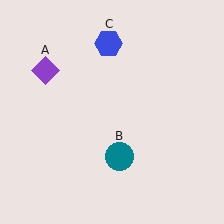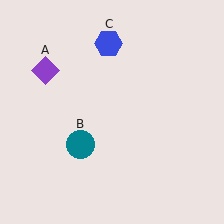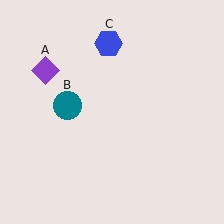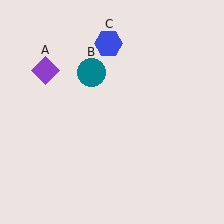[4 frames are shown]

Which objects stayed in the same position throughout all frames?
Purple diamond (object A) and blue hexagon (object C) remained stationary.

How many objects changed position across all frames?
1 object changed position: teal circle (object B).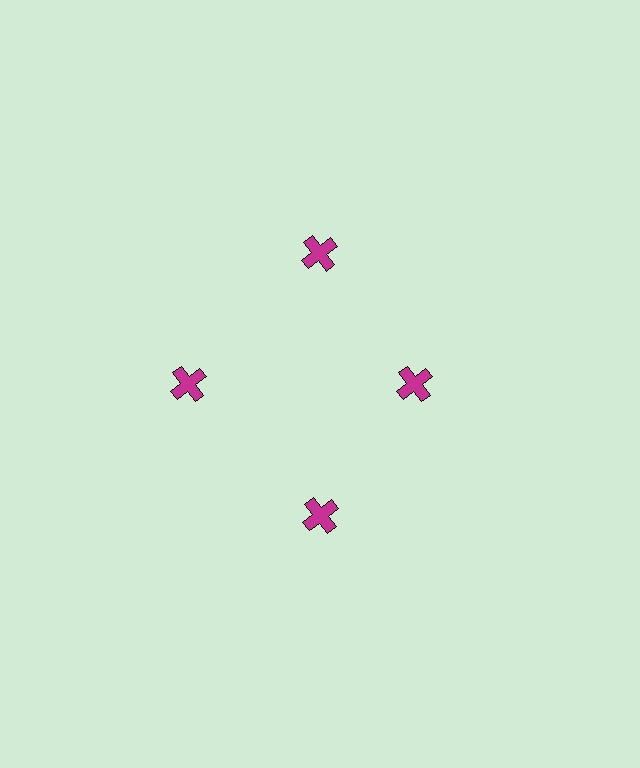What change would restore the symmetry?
The symmetry would be restored by moving it outward, back onto the ring so that all 4 crosses sit at equal angles and equal distance from the center.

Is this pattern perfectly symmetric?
No. The 4 magenta crosses are arranged in a ring, but one element near the 3 o'clock position is pulled inward toward the center, breaking the 4-fold rotational symmetry.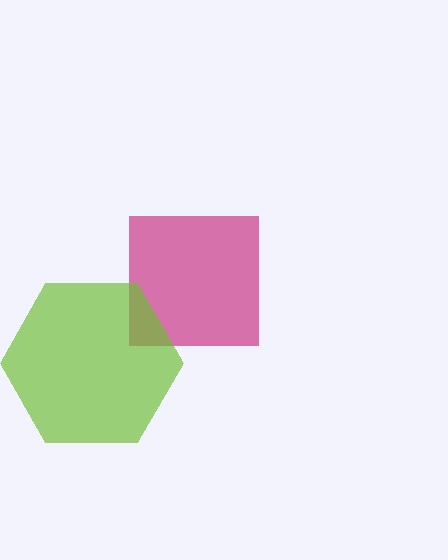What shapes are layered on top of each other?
The layered shapes are: a magenta square, a lime hexagon.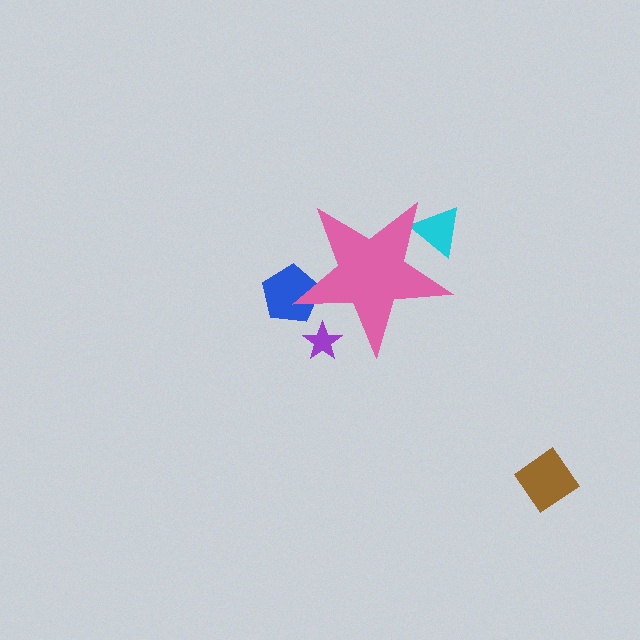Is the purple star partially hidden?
Yes, the purple star is partially hidden behind the pink star.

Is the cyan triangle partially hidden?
Yes, the cyan triangle is partially hidden behind the pink star.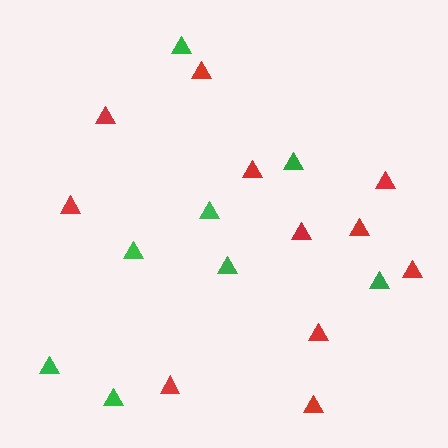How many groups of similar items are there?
There are 2 groups: one group of green triangles (8) and one group of red triangles (11).